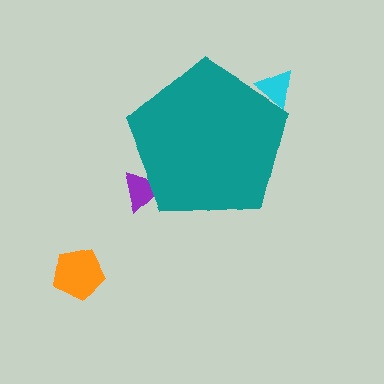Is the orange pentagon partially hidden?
No, the orange pentagon is fully visible.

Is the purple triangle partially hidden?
Yes, the purple triangle is partially hidden behind the teal pentagon.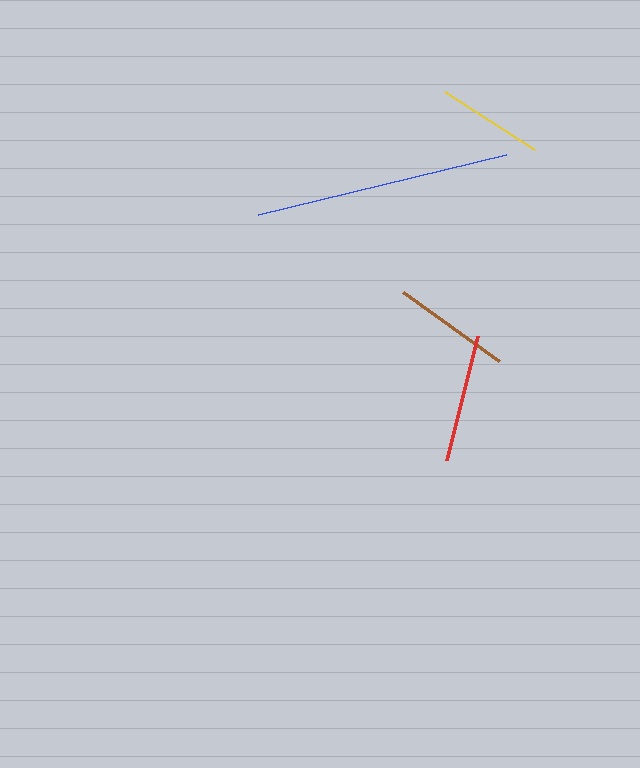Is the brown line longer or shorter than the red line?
The red line is longer than the brown line.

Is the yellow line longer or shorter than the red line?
The red line is longer than the yellow line.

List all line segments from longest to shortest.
From longest to shortest: blue, red, brown, yellow.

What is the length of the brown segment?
The brown segment is approximately 118 pixels long.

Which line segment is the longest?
The blue line is the longest at approximately 256 pixels.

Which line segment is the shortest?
The yellow line is the shortest at approximately 107 pixels.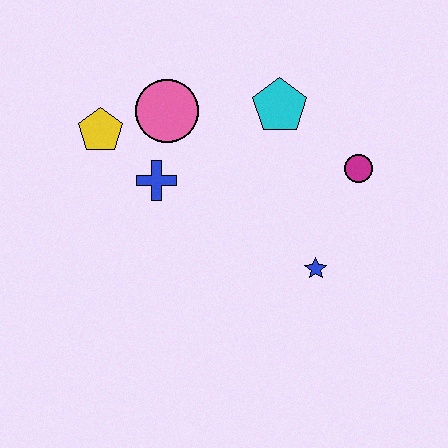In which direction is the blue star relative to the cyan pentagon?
The blue star is below the cyan pentagon.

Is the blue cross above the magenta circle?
No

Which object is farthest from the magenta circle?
The yellow pentagon is farthest from the magenta circle.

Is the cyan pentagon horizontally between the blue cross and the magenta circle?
Yes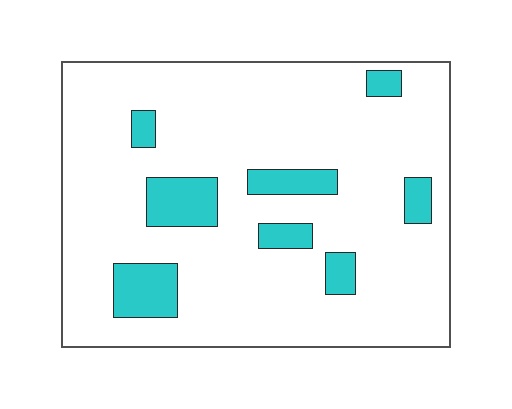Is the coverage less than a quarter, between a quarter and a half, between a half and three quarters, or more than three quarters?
Less than a quarter.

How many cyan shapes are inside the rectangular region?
8.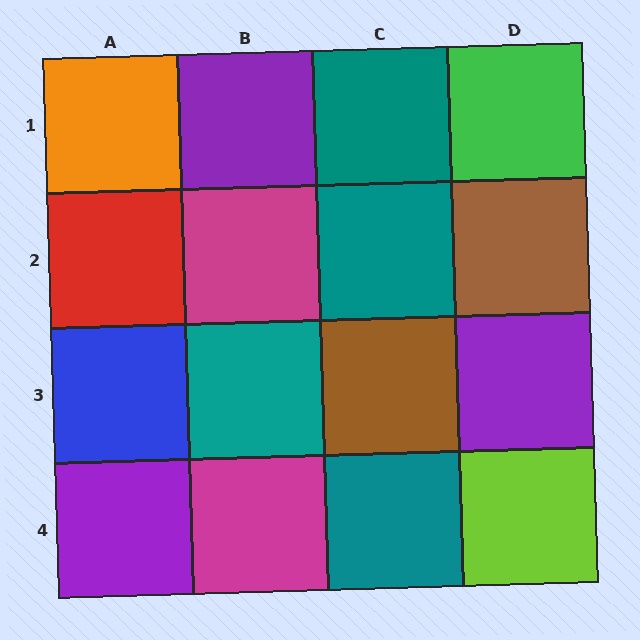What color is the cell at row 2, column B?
Magenta.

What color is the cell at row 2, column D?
Brown.